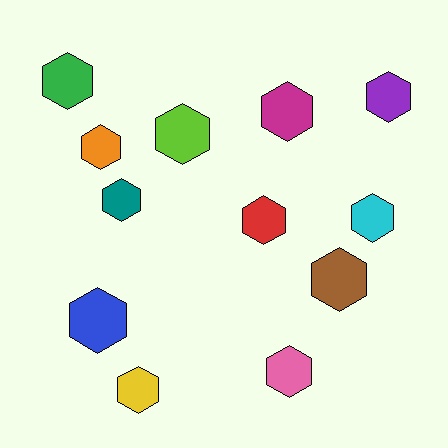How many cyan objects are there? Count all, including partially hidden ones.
There is 1 cyan object.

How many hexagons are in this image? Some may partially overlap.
There are 12 hexagons.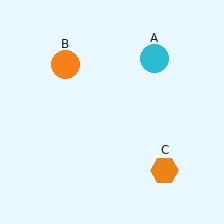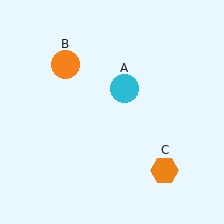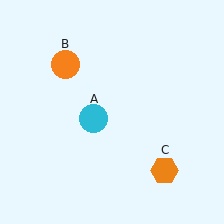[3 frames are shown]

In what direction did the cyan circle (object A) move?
The cyan circle (object A) moved down and to the left.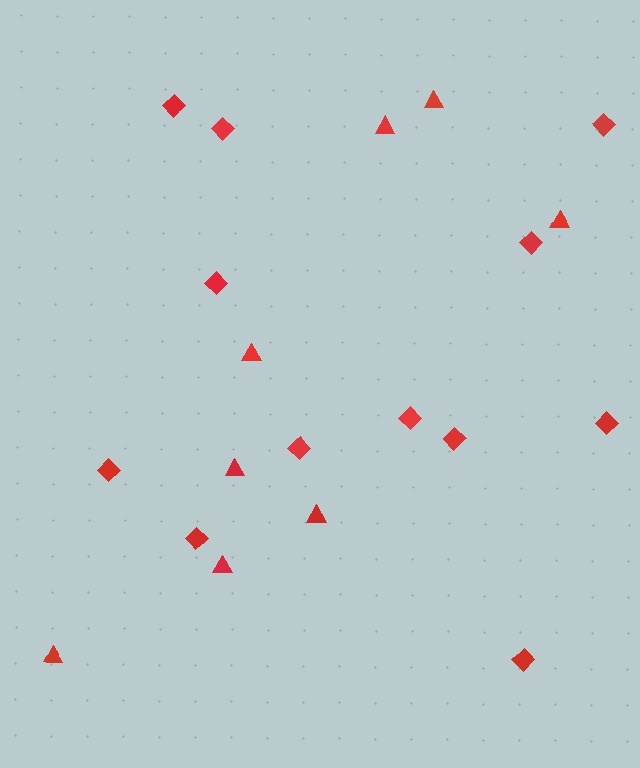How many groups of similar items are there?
There are 2 groups: one group of triangles (8) and one group of diamonds (12).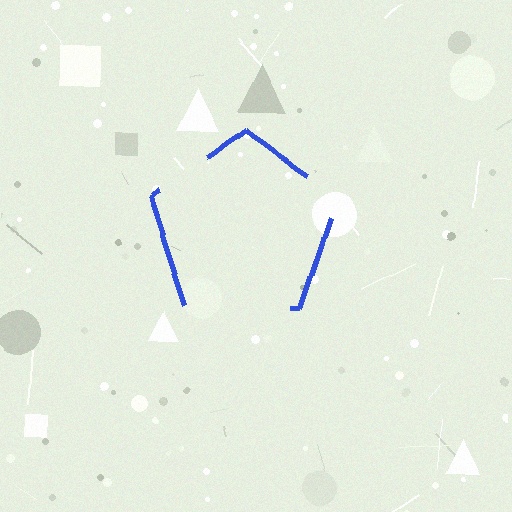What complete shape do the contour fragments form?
The contour fragments form a pentagon.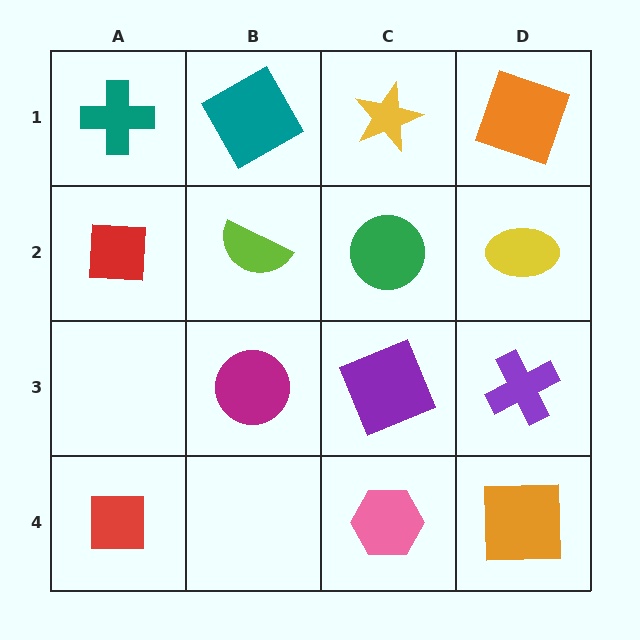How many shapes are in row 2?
4 shapes.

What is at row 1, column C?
A yellow star.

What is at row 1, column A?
A teal cross.